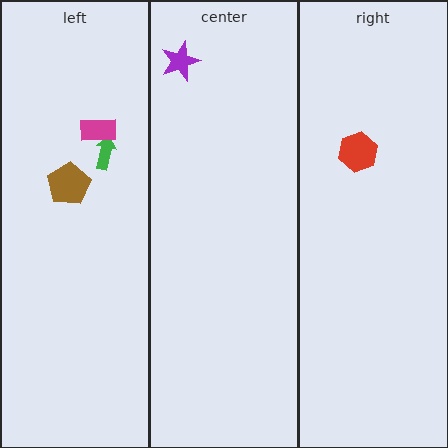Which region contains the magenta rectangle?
The left region.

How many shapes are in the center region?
1.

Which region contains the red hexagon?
The right region.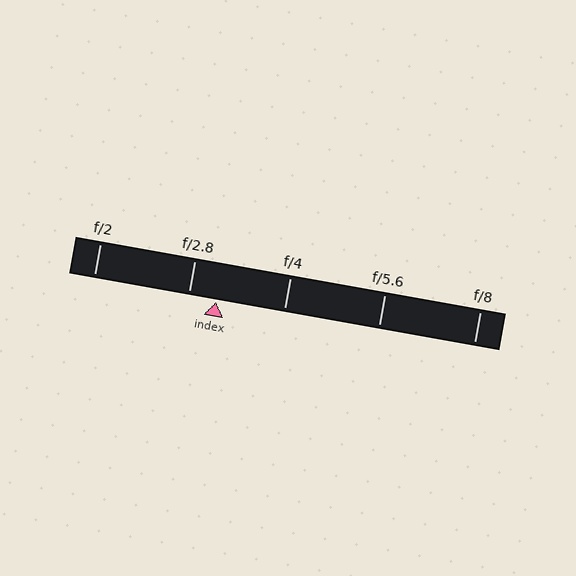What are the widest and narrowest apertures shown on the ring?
The widest aperture shown is f/2 and the narrowest is f/8.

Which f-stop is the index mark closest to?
The index mark is closest to f/2.8.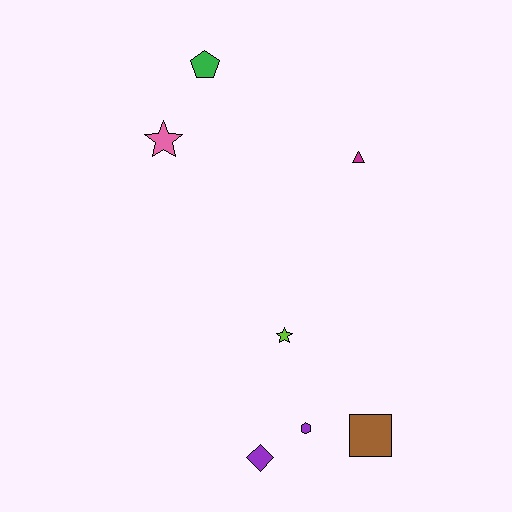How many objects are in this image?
There are 7 objects.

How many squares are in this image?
There is 1 square.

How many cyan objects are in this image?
There are no cyan objects.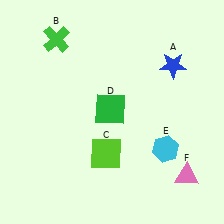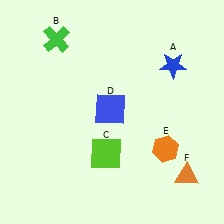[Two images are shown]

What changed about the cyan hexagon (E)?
In Image 1, E is cyan. In Image 2, it changed to orange.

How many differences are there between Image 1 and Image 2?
There are 3 differences between the two images.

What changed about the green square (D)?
In Image 1, D is green. In Image 2, it changed to blue.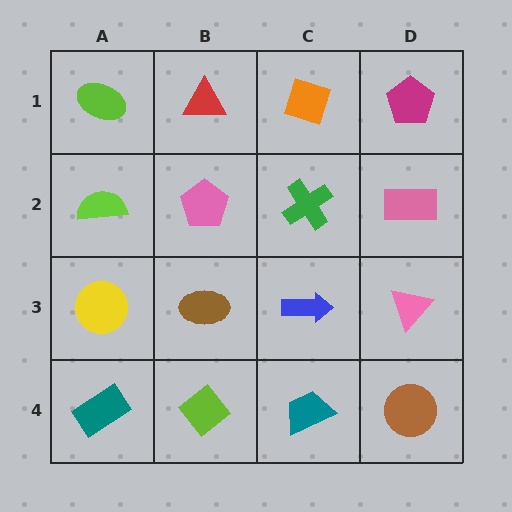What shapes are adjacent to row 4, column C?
A blue arrow (row 3, column C), a lime diamond (row 4, column B), a brown circle (row 4, column D).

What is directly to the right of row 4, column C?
A brown circle.